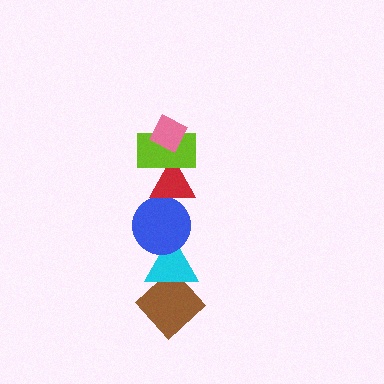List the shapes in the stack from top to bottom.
From top to bottom: the pink diamond, the lime rectangle, the red triangle, the blue circle, the cyan triangle, the brown diamond.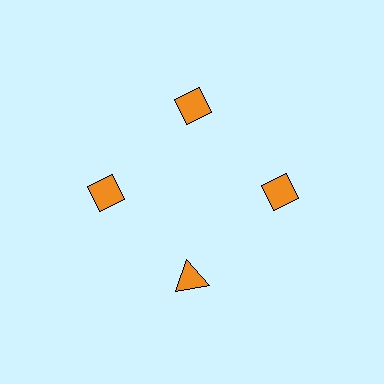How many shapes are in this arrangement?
There are 4 shapes arranged in a ring pattern.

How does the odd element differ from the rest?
It has a different shape: triangle instead of diamond.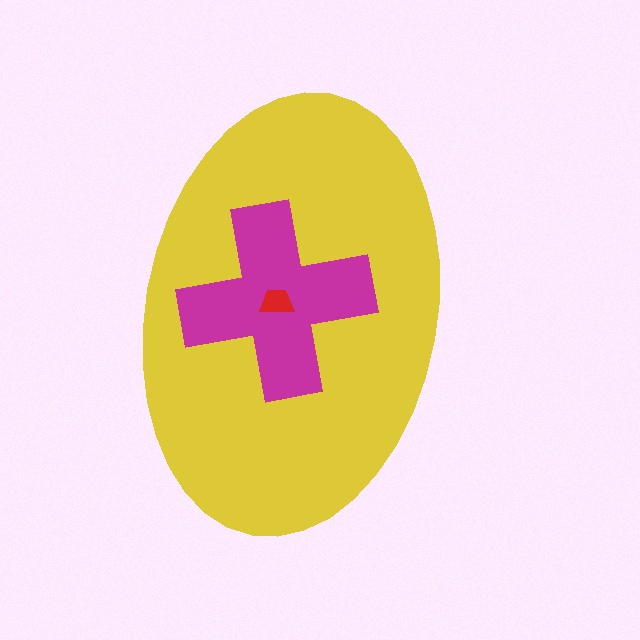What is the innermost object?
The red trapezoid.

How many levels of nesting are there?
3.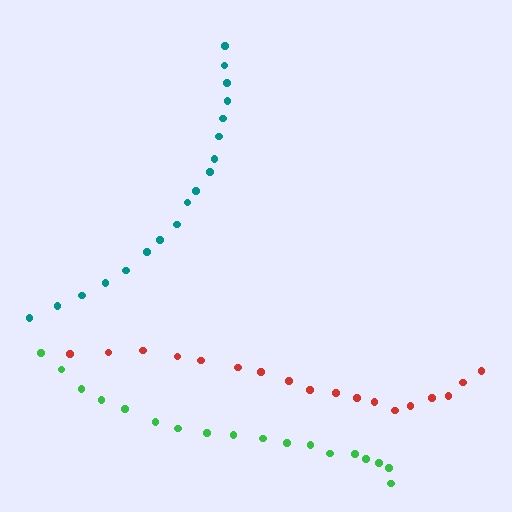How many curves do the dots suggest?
There are 3 distinct paths.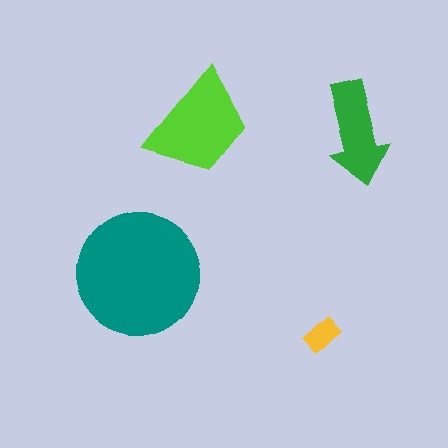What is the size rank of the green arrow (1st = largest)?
3rd.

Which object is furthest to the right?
The green arrow is rightmost.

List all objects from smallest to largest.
The yellow rectangle, the green arrow, the lime trapezoid, the teal circle.